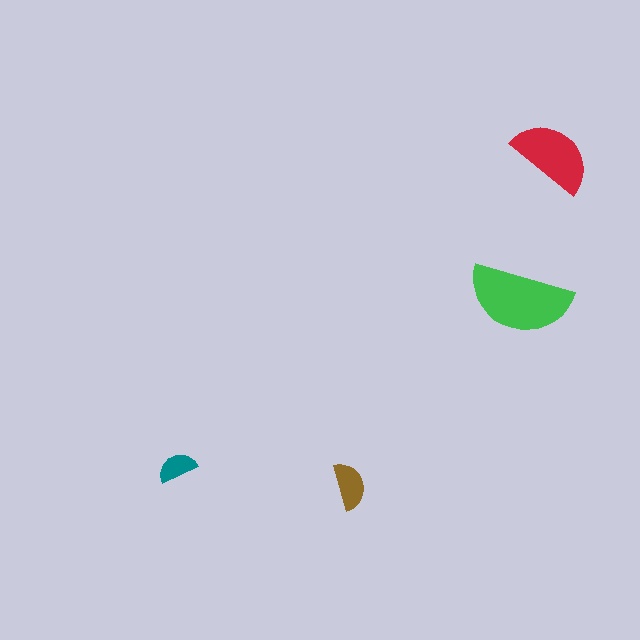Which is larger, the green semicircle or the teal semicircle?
The green one.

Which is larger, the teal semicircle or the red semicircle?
The red one.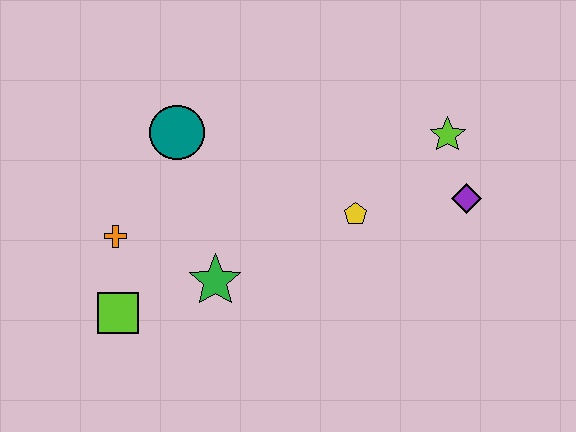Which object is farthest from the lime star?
The lime square is farthest from the lime star.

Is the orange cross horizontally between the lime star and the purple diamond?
No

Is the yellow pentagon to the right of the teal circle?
Yes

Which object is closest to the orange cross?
The lime square is closest to the orange cross.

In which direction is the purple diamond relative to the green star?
The purple diamond is to the right of the green star.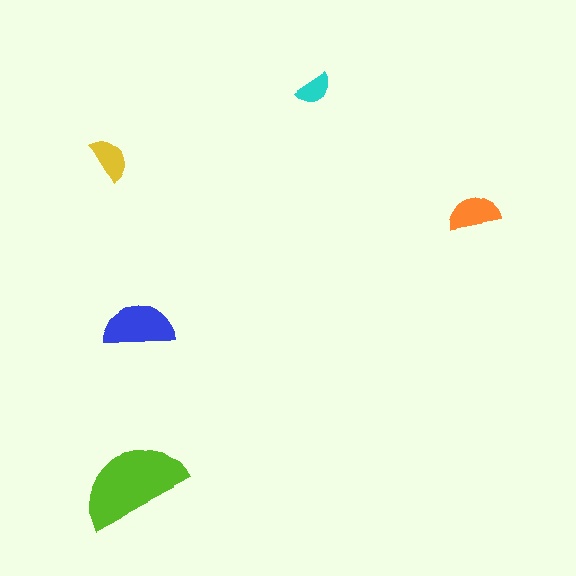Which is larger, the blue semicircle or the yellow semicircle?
The blue one.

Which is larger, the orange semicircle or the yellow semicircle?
The orange one.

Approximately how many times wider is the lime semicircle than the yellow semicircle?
About 2.5 times wider.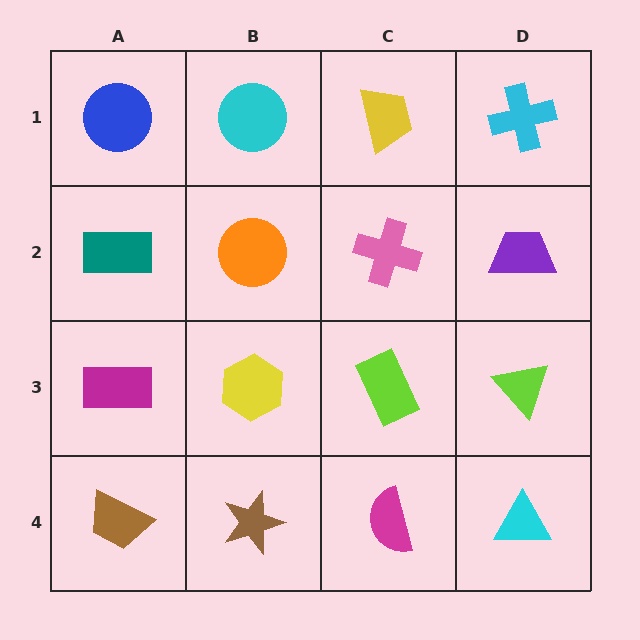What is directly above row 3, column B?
An orange circle.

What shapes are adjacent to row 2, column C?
A yellow trapezoid (row 1, column C), a lime rectangle (row 3, column C), an orange circle (row 2, column B), a purple trapezoid (row 2, column D).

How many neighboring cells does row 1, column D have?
2.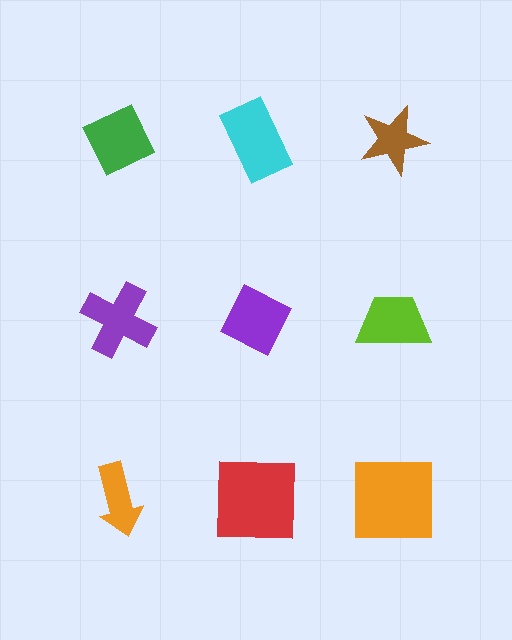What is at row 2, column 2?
A purple diamond.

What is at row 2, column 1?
A purple cross.